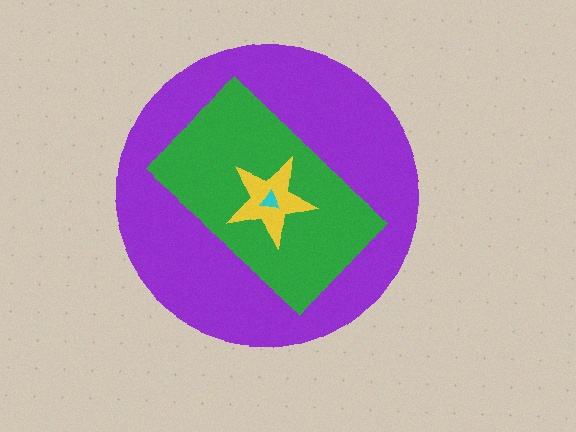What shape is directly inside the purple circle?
The green rectangle.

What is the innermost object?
The cyan triangle.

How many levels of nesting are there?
4.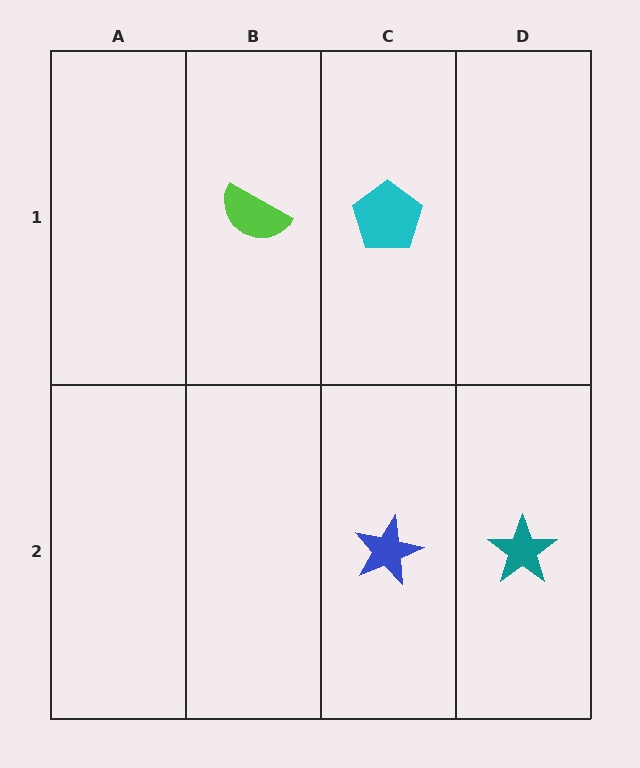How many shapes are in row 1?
2 shapes.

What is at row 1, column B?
A lime semicircle.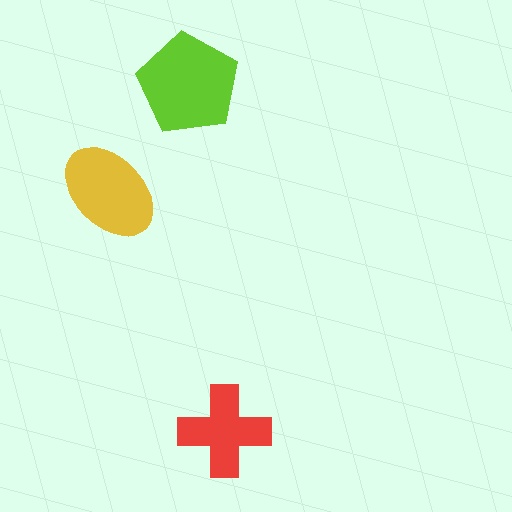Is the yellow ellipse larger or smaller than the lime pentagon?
Smaller.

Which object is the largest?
The lime pentagon.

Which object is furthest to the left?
The yellow ellipse is leftmost.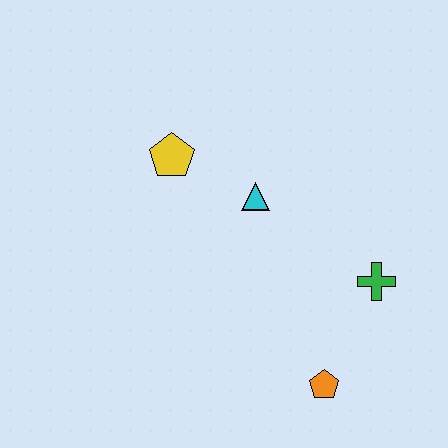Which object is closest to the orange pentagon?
The green cross is closest to the orange pentagon.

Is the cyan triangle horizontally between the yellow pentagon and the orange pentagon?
Yes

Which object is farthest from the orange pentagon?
The yellow pentagon is farthest from the orange pentagon.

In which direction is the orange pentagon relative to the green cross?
The orange pentagon is below the green cross.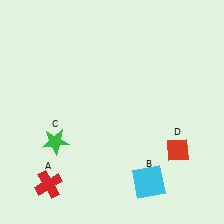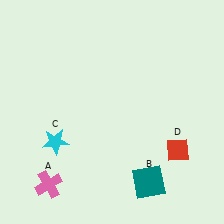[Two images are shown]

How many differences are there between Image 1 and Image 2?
There are 3 differences between the two images.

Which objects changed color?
A changed from red to pink. B changed from cyan to teal. C changed from green to cyan.